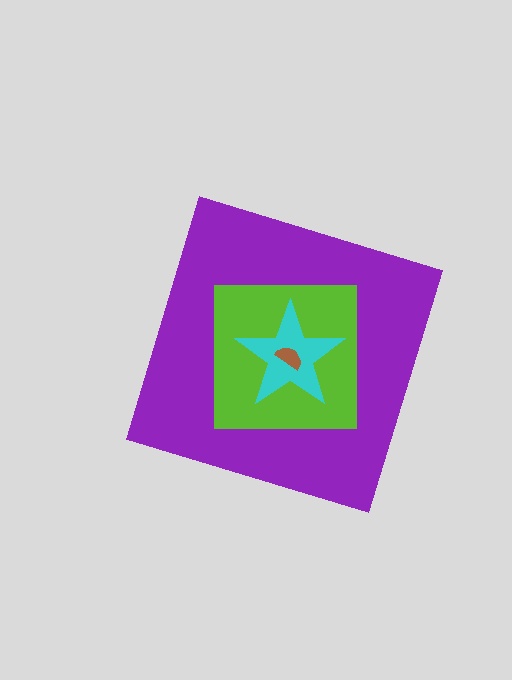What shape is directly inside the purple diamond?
The lime square.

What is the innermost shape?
The brown semicircle.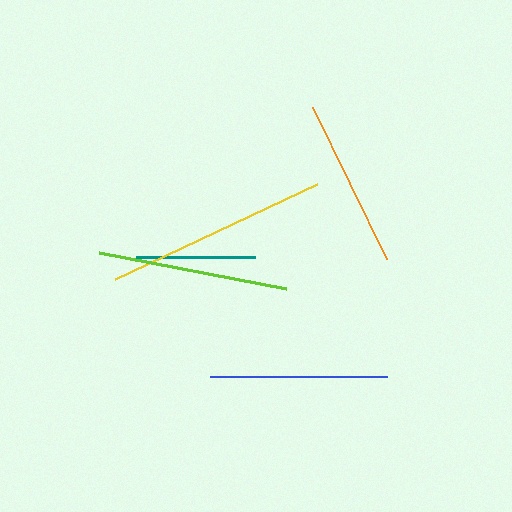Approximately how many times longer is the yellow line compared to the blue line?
The yellow line is approximately 1.3 times the length of the blue line.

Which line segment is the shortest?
The teal line is the shortest at approximately 119 pixels.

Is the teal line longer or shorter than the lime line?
The lime line is longer than the teal line.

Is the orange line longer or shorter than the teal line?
The orange line is longer than the teal line.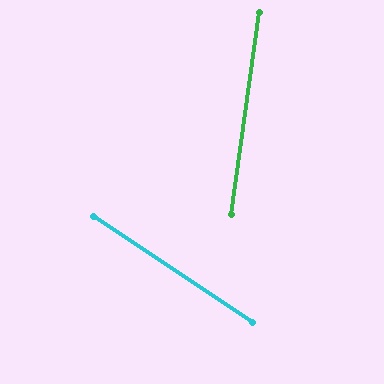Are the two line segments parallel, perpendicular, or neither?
Neither parallel nor perpendicular — they differ by about 64°.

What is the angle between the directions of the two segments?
Approximately 64 degrees.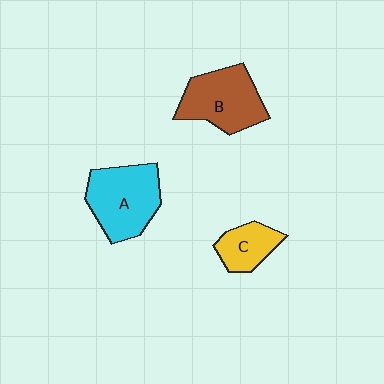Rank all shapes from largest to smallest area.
From largest to smallest: A (cyan), B (brown), C (yellow).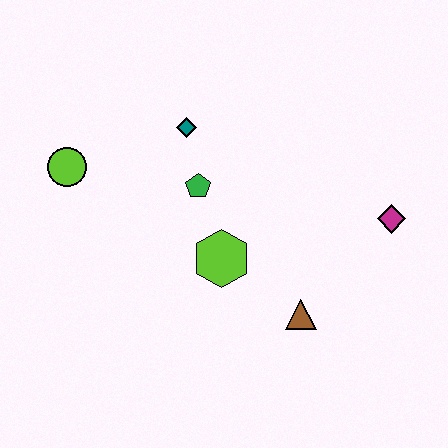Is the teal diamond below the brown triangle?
No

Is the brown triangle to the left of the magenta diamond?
Yes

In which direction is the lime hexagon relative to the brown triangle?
The lime hexagon is to the left of the brown triangle.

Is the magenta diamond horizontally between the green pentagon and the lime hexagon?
No